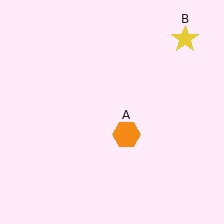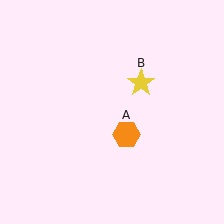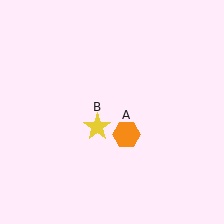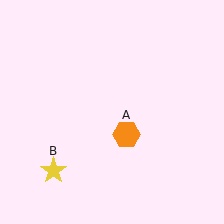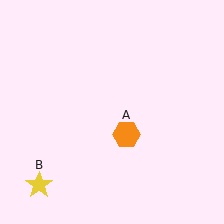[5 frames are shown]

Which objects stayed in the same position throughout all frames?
Orange hexagon (object A) remained stationary.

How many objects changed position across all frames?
1 object changed position: yellow star (object B).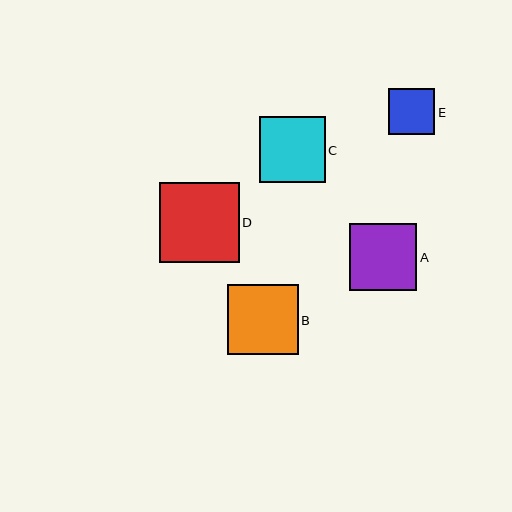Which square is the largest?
Square D is the largest with a size of approximately 79 pixels.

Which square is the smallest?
Square E is the smallest with a size of approximately 46 pixels.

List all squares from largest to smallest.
From largest to smallest: D, B, A, C, E.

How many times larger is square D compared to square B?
Square D is approximately 1.1 times the size of square B.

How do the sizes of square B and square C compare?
Square B and square C are approximately the same size.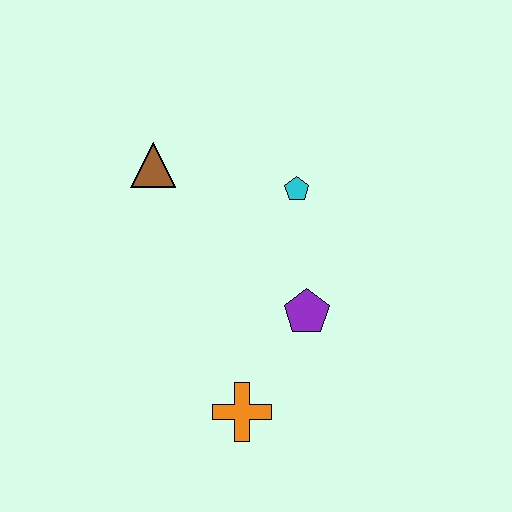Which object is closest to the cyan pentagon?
The purple pentagon is closest to the cyan pentagon.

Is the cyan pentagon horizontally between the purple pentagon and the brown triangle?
Yes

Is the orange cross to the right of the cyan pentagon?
No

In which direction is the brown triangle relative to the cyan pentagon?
The brown triangle is to the left of the cyan pentagon.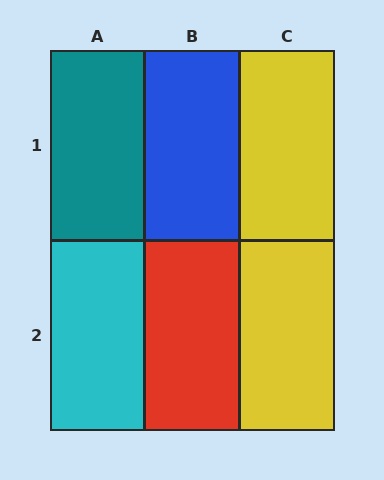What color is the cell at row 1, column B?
Blue.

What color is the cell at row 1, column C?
Yellow.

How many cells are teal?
1 cell is teal.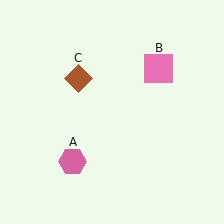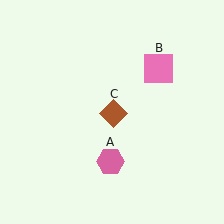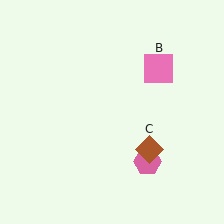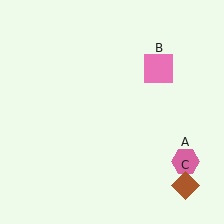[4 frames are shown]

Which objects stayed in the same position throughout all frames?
Pink square (object B) remained stationary.